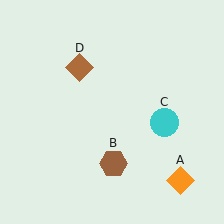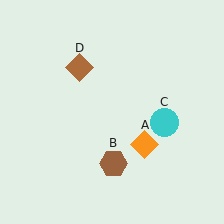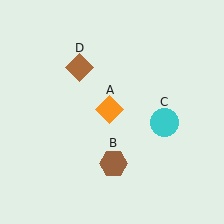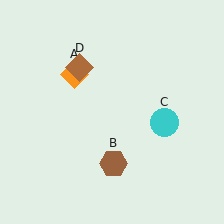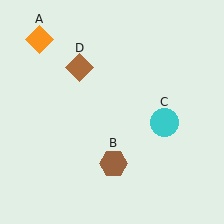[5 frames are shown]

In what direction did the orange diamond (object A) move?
The orange diamond (object A) moved up and to the left.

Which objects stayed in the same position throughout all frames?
Brown hexagon (object B) and cyan circle (object C) and brown diamond (object D) remained stationary.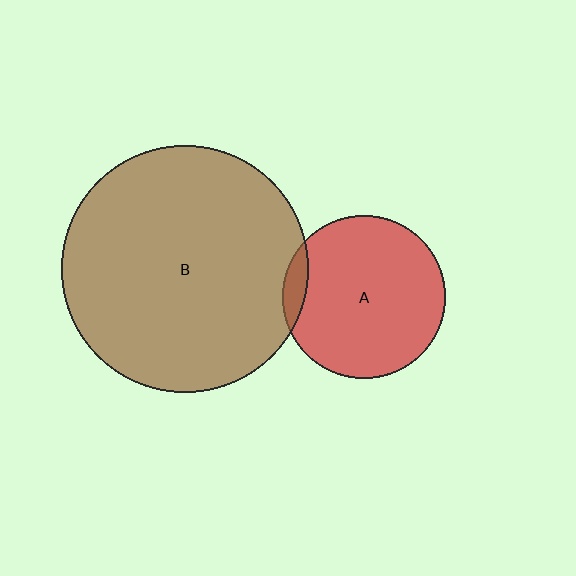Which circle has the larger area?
Circle B (brown).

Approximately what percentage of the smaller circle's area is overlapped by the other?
Approximately 5%.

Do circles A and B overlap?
Yes.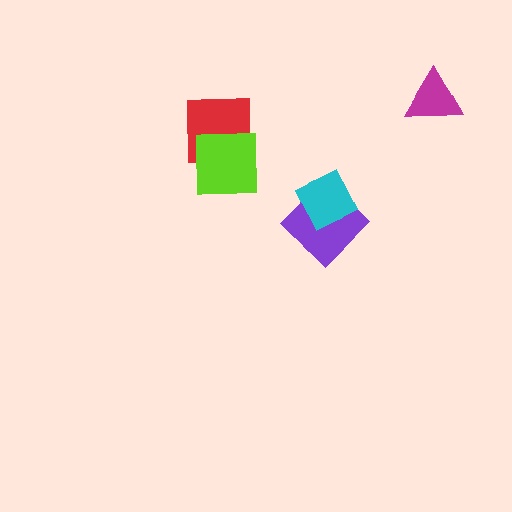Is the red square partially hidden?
Yes, it is partially covered by another shape.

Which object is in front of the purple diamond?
The cyan diamond is in front of the purple diamond.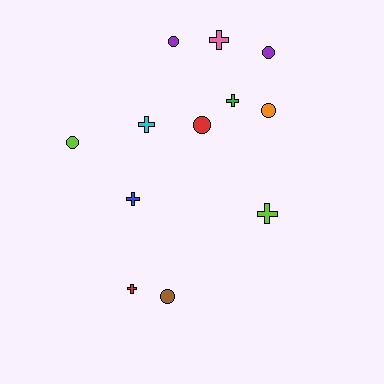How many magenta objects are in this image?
There are no magenta objects.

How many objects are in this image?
There are 12 objects.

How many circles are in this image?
There are 6 circles.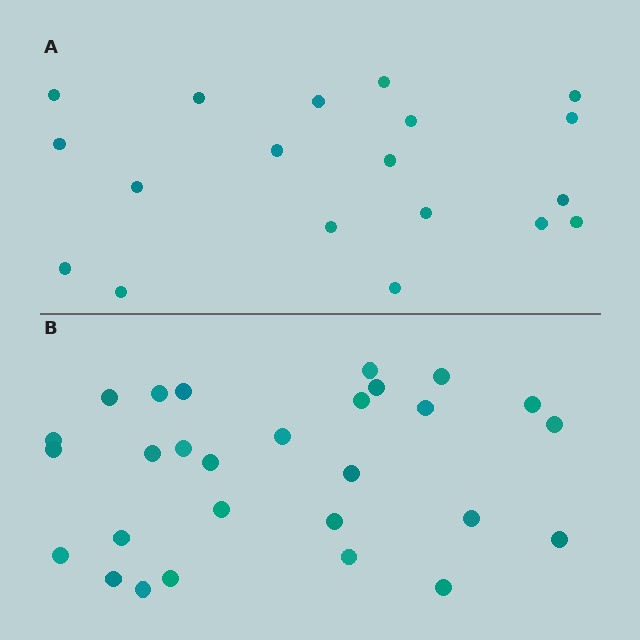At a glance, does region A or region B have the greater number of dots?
Region B (the bottom region) has more dots.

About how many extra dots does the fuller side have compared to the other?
Region B has roughly 8 or so more dots than region A.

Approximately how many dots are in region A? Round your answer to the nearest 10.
About 20 dots. (The exact count is 19, which rounds to 20.)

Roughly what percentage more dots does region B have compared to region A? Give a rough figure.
About 45% more.